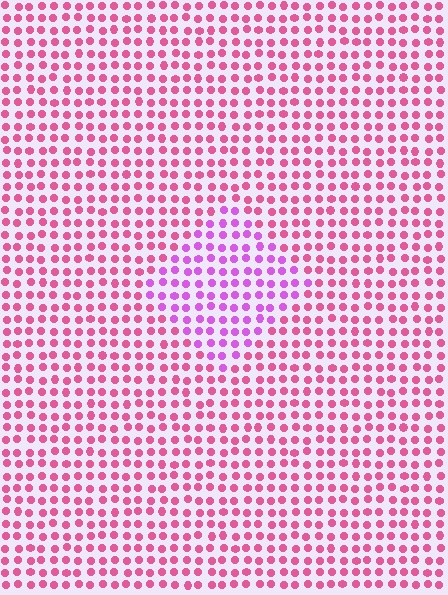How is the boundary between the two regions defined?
The boundary is defined purely by a slight shift in hue (about 37 degrees). Spacing, size, and orientation are identical on both sides.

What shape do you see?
I see a diamond.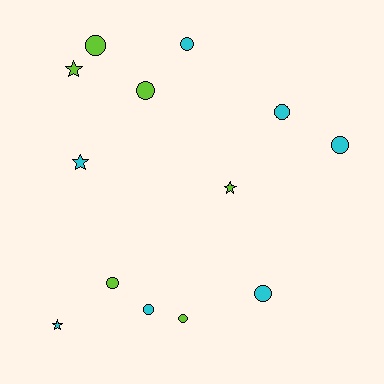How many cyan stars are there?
There are 2 cyan stars.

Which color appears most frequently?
Cyan, with 7 objects.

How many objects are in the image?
There are 13 objects.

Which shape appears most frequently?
Circle, with 9 objects.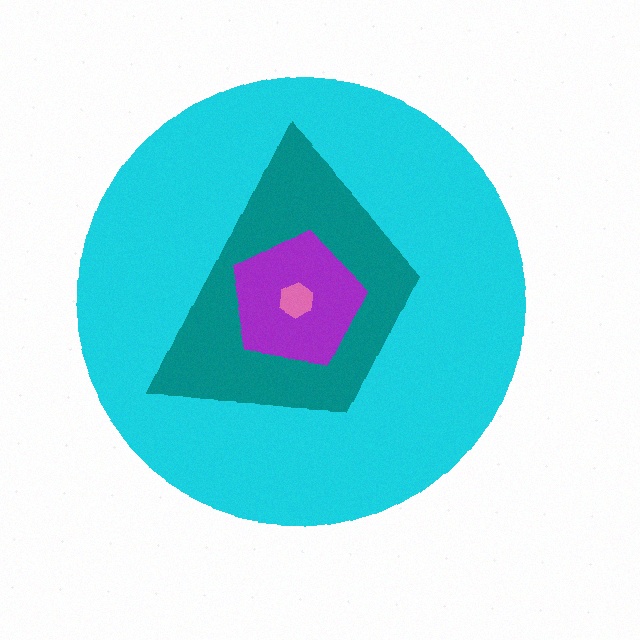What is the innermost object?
The pink hexagon.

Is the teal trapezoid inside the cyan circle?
Yes.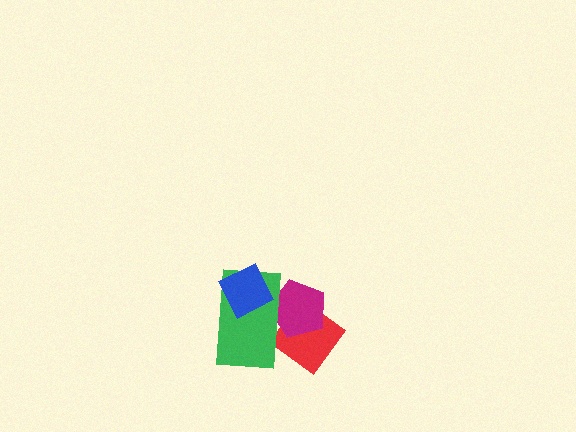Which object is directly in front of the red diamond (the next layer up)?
The magenta pentagon is directly in front of the red diamond.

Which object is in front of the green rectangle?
The blue diamond is in front of the green rectangle.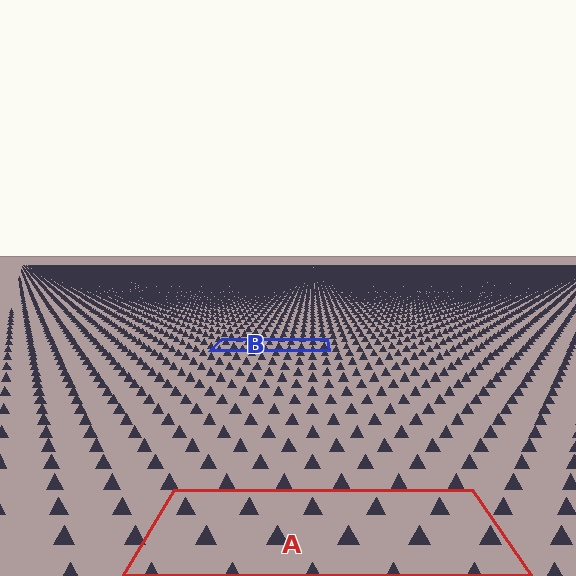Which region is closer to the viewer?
Region A is closer. The texture elements there are larger and more spread out.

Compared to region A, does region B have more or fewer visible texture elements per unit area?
Region B has more texture elements per unit area — they are packed more densely because it is farther away.